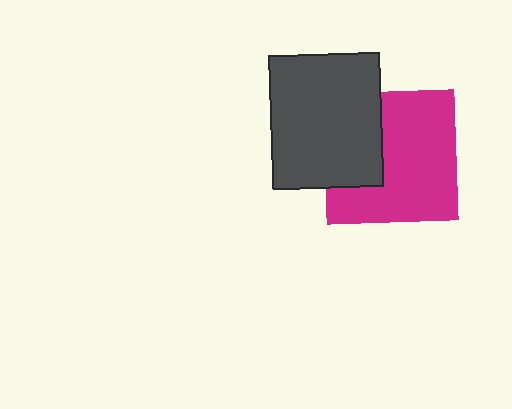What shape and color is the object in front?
The object in front is a dark gray rectangle.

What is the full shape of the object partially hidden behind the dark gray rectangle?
The partially hidden object is a magenta square.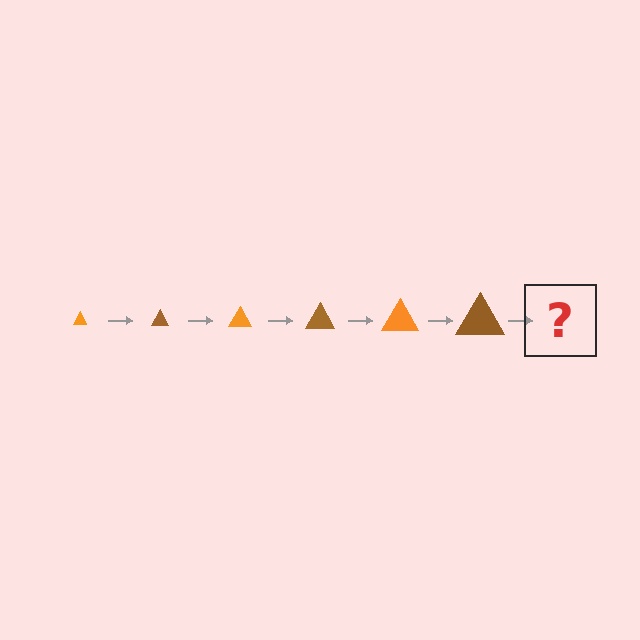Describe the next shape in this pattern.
It should be an orange triangle, larger than the previous one.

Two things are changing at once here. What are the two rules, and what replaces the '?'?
The two rules are that the triangle grows larger each step and the color cycles through orange and brown. The '?' should be an orange triangle, larger than the previous one.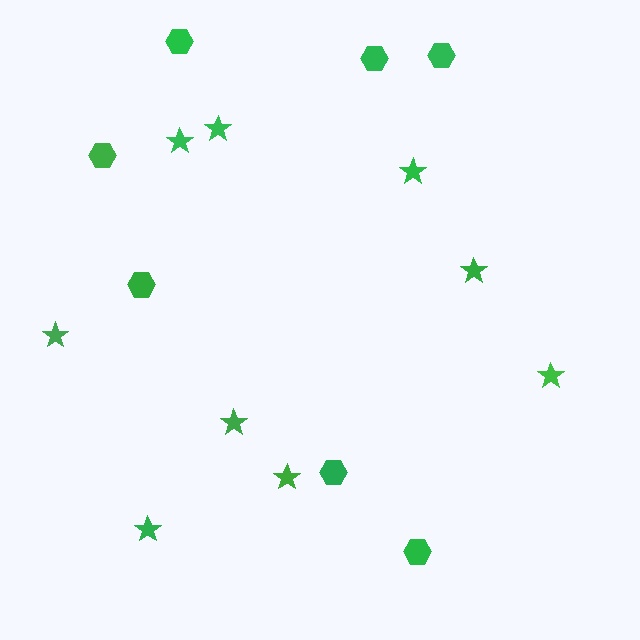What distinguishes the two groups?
There are 2 groups: one group of stars (9) and one group of hexagons (7).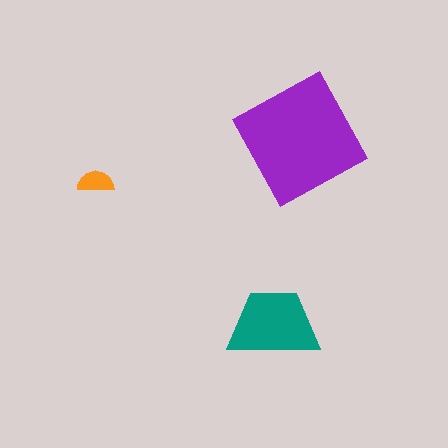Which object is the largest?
The purple square.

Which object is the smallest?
The orange semicircle.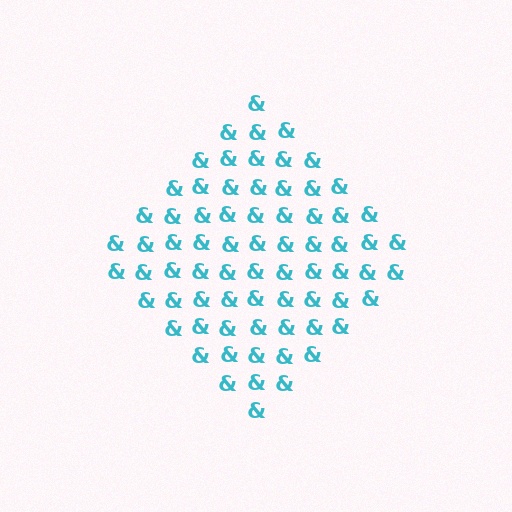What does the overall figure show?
The overall figure shows a diamond.